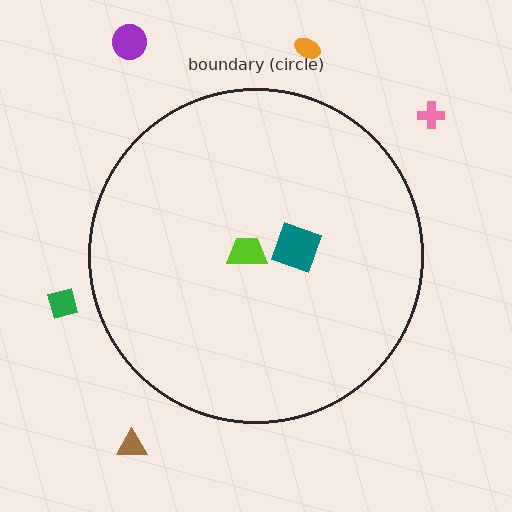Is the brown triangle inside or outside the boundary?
Outside.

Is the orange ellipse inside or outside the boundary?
Outside.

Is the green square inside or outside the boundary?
Outside.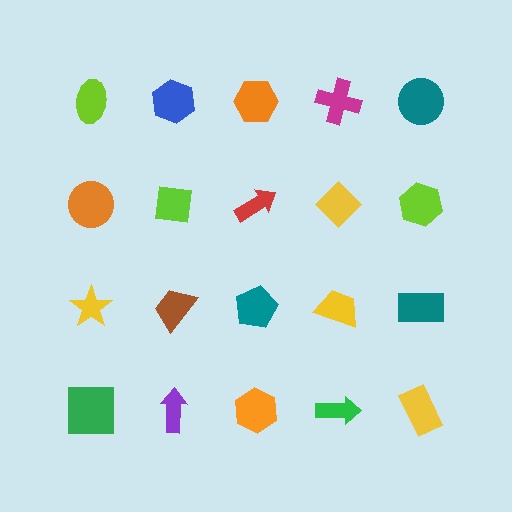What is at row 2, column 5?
A lime hexagon.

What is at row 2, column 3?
A red arrow.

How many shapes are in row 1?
5 shapes.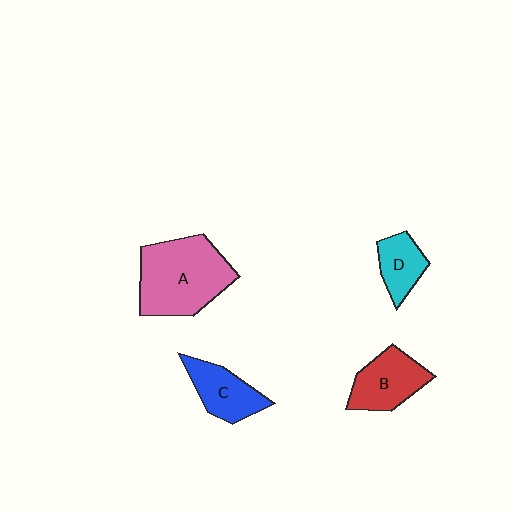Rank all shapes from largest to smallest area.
From largest to smallest: A (pink), B (red), C (blue), D (cyan).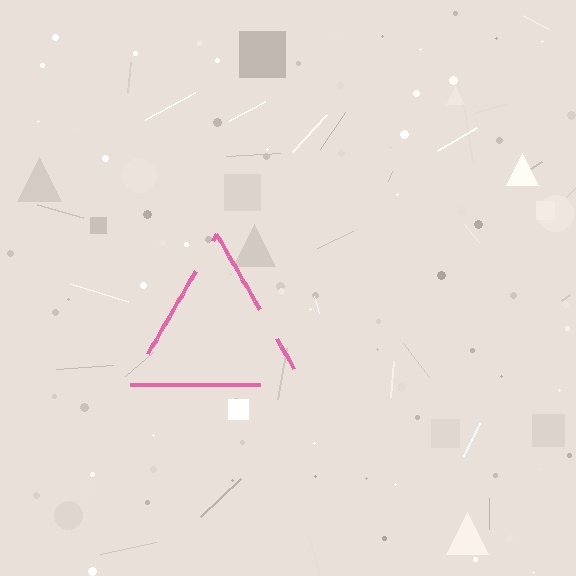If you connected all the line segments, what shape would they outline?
They would outline a triangle.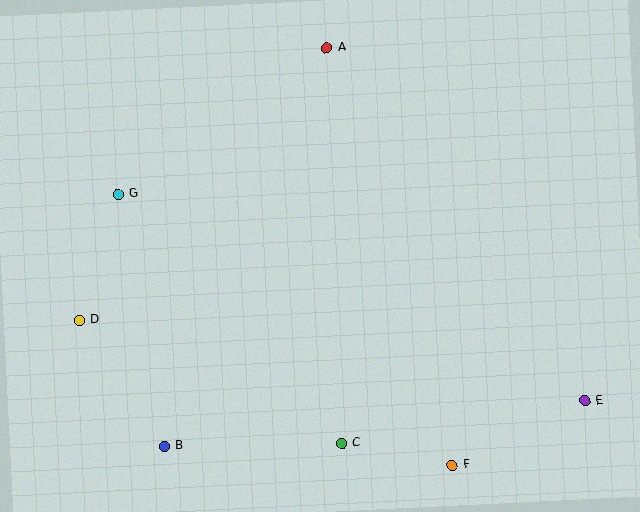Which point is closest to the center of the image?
Point C at (342, 444) is closest to the center.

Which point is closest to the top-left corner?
Point G is closest to the top-left corner.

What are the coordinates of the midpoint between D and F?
The midpoint between D and F is at (266, 392).